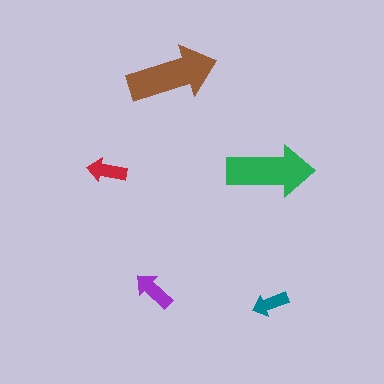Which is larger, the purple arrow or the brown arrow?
The brown one.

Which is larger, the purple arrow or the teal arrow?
The purple one.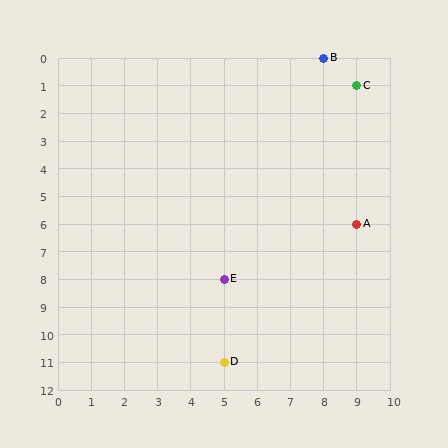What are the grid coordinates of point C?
Point C is at grid coordinates (9, 1).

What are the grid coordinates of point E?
Point E is at grid coordinates (5, 8).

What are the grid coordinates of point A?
Point A is at grid coordinates (9, 6).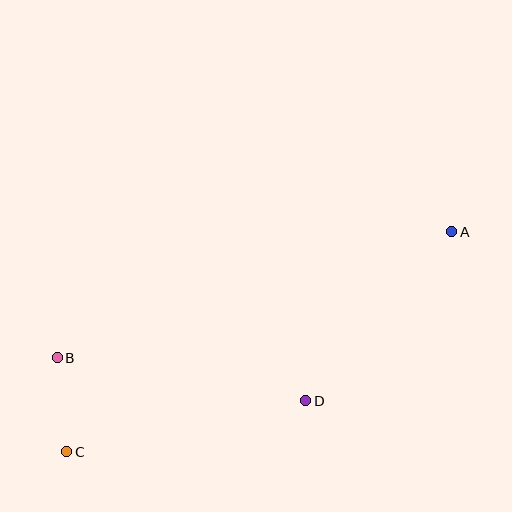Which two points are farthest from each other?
Points A and C are farthest from each other.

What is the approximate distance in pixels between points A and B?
The distance between A and B is approximately 415 pixels.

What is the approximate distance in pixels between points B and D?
The distance between B and D is approximately 252 pixels.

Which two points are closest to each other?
Points B and C are closest to each other.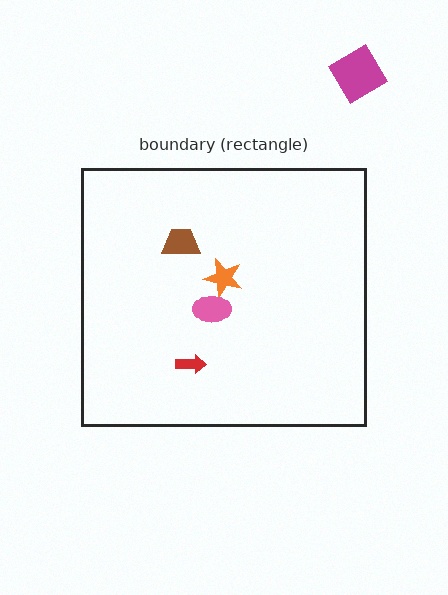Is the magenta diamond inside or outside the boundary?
Outside.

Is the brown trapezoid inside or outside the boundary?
Inside.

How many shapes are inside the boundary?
4 inside, 1 outside.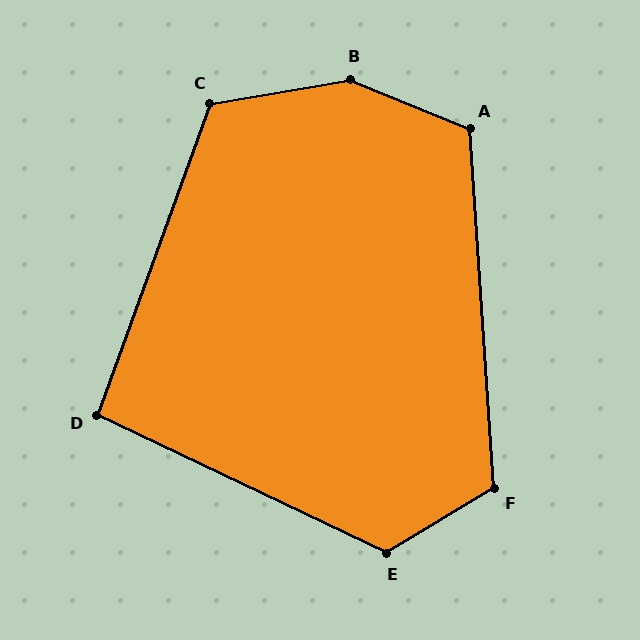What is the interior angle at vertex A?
Approximately 117 degrees (obtuse).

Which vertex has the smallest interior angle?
D, at approximately 96 degrees.